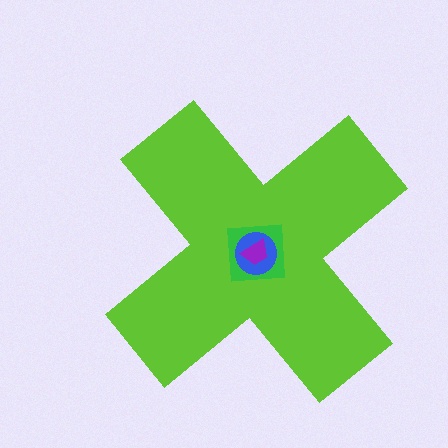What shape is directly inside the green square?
The blue circle.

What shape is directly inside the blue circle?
The purple trapezoid.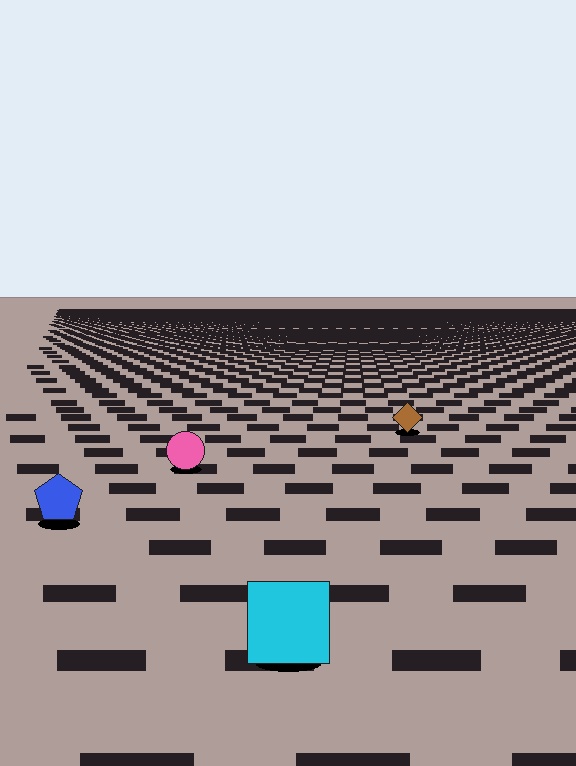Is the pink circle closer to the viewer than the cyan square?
No. The cyan square is closer — you can tell from the texture gradient: the ground texture is coarser near it.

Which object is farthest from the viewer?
The brown diamond is farthest from the viewer. It appears smaller and the ground texture around it is denser.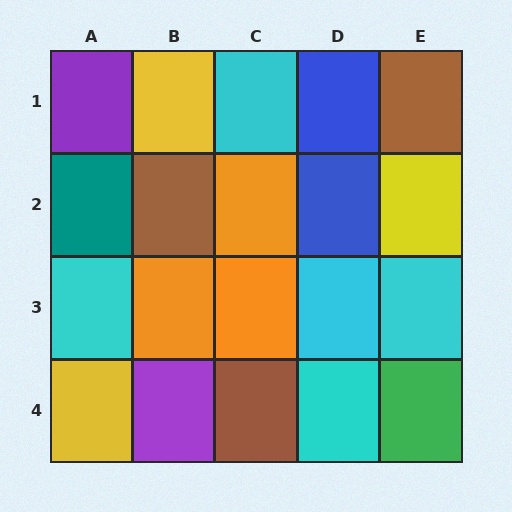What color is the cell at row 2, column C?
Orange.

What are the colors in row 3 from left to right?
Cyan, orange, orange, cyan, cyan.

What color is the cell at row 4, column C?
Brown.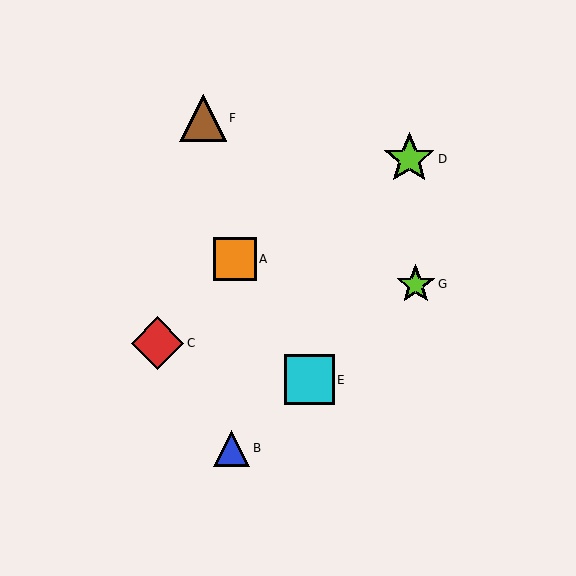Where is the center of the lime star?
The center of the lime star is at (409, 159).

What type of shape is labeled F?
Shape F is a brown triangle.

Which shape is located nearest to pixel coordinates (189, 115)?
The brown triangle (labeled F) at (203, 118) is nearest to that location.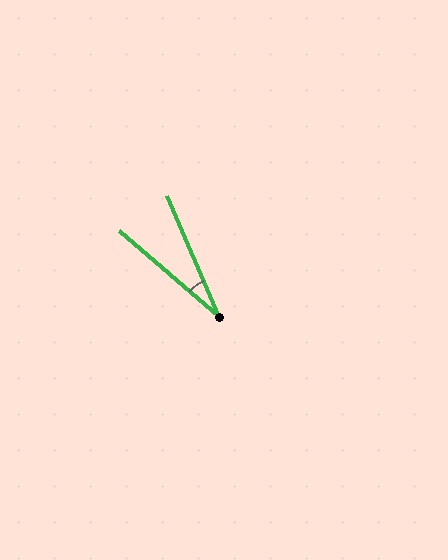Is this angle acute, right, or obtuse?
It is acute.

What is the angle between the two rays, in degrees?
Approximately 26 degrees.